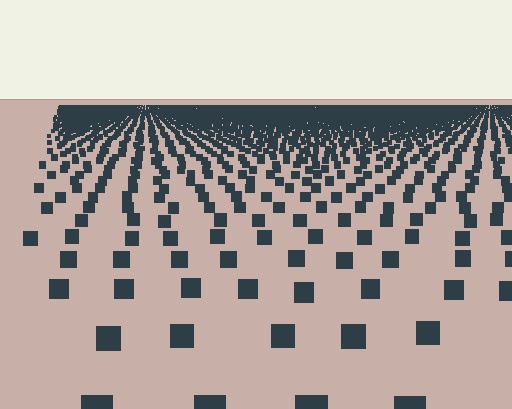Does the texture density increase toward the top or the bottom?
Density increases toward the top.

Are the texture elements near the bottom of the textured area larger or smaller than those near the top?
Larger. Near the bottom, elements are closer to the viewer and appear at a bigger on-screen size.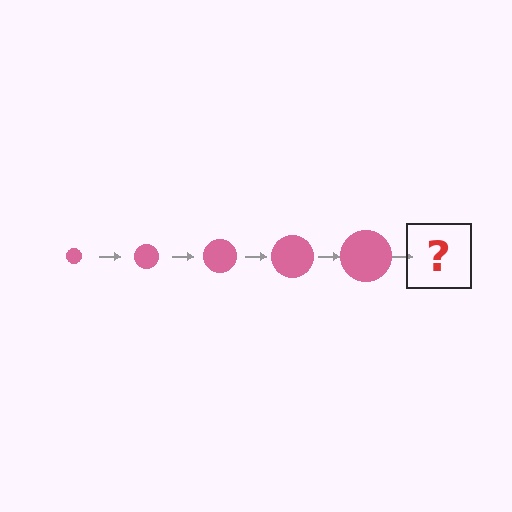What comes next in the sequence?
The next element should be a pink circle, larger than the previous one.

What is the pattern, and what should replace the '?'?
The pattern is that the circle gets progressively larger each step. The '?' should be a pink circle, larger than the previous one.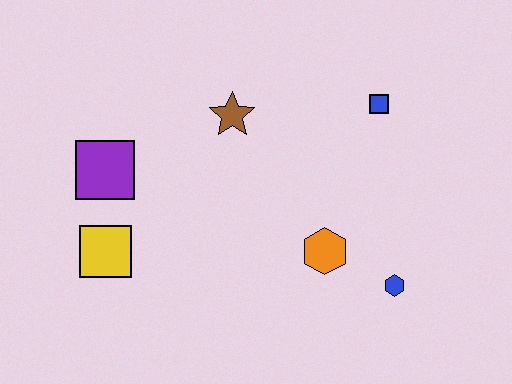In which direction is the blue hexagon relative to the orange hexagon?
The blue hexagon is to the right of the orange hexagon.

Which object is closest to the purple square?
The yellow square is closest to the purple square.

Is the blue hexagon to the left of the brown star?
No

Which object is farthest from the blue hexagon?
The purple square is farthest from the blue hexagon.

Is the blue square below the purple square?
No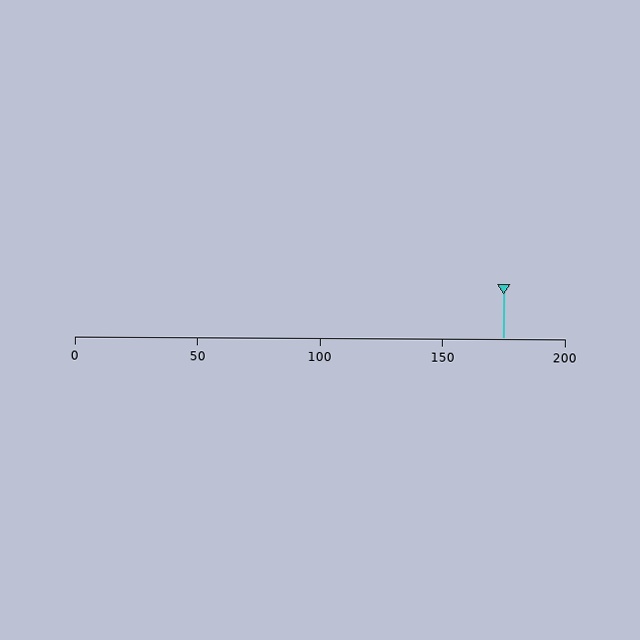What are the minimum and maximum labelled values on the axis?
The axis runs from 0 to 200.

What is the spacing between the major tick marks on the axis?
The major ticks are spaced 50 apart.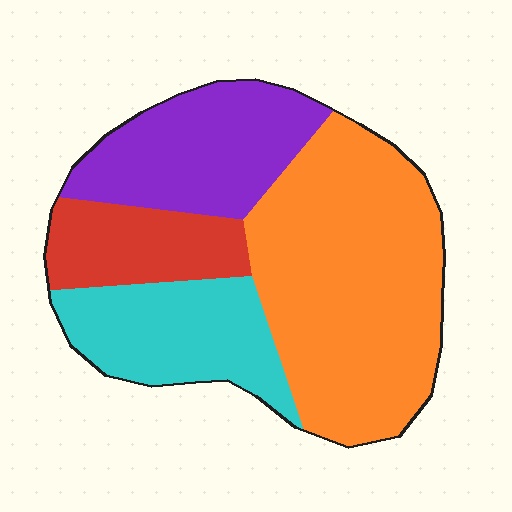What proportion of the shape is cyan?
Cyan takes up about one fifth (1/5) of the shape.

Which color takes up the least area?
Red, at roughly 15%.